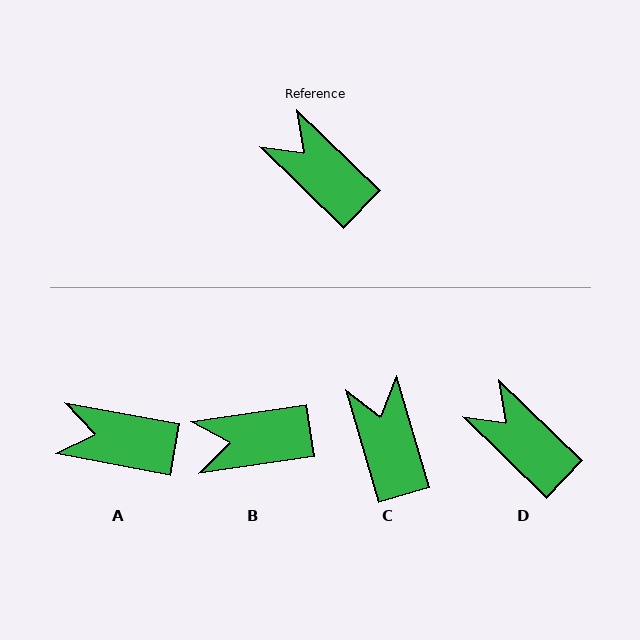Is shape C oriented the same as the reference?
No, it is off by about 30 degrees.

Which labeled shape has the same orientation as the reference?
D.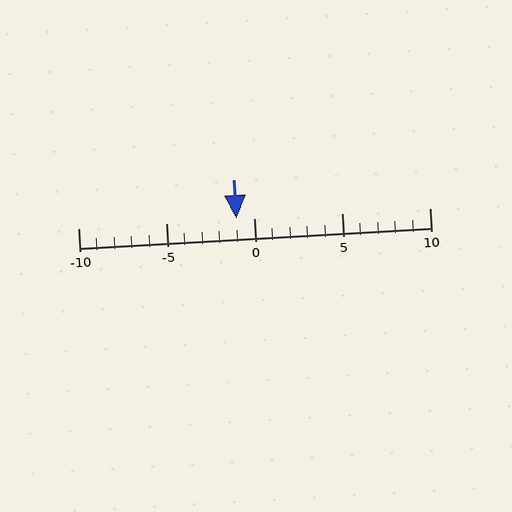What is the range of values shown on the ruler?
The ruler shows values from -10 to 10.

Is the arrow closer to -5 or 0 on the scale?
The arrow is closer to 0.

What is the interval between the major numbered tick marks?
The major tick marks are spaced 5 units apart.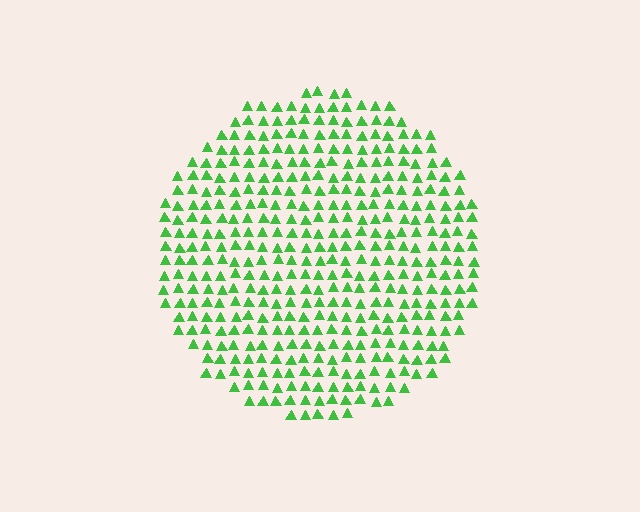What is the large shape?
The large shape is a circle.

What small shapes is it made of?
It is made of small triangles.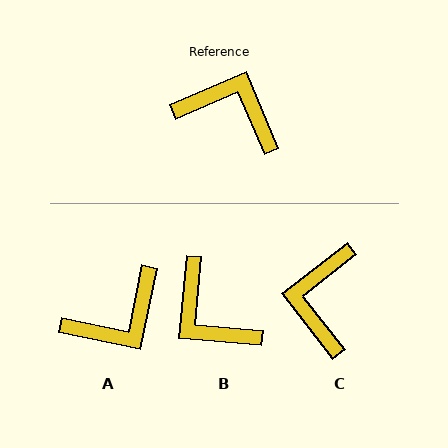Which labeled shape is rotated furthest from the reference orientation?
B, about 152 degrees away.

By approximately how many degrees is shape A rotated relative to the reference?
Approximately 125 degrees clockwise.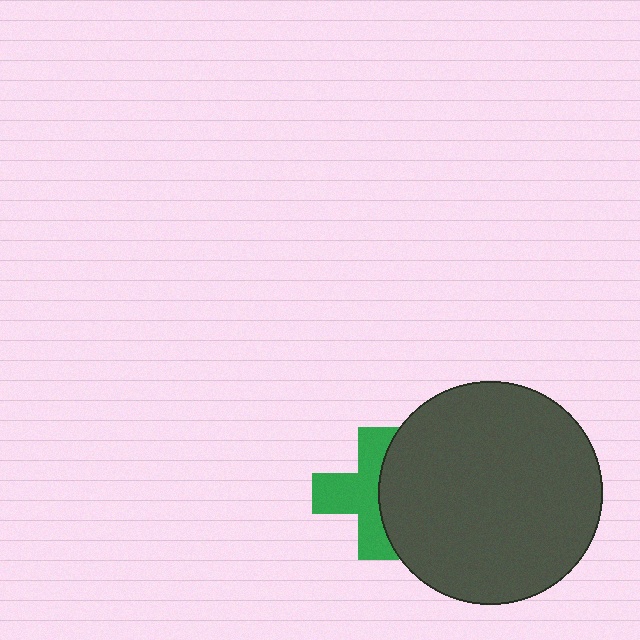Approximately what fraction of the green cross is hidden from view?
Roughly 41% of the green cross is hidden behind the dark gray circle.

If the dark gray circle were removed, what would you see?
You would see the complete green cross.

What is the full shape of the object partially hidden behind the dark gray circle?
The partially hidden object is a green cross.